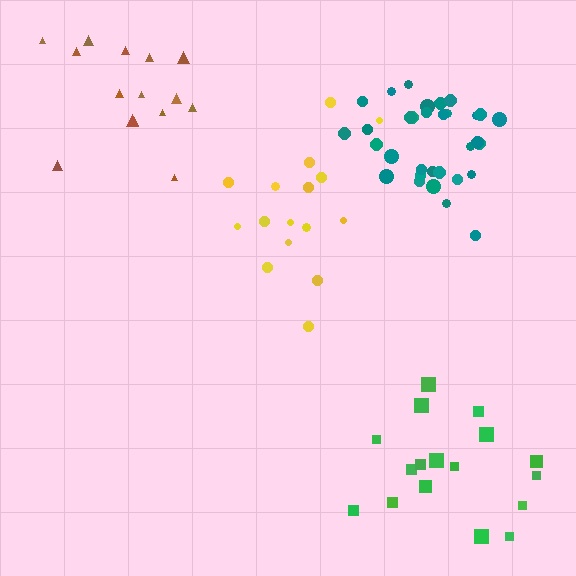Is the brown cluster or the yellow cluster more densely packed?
Yellow.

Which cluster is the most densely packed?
Teal.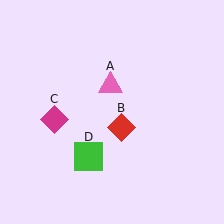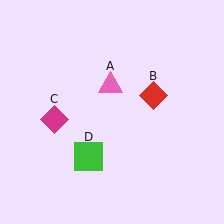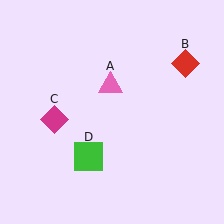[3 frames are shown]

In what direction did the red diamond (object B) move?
The red diamond (object B) moved up and to the right.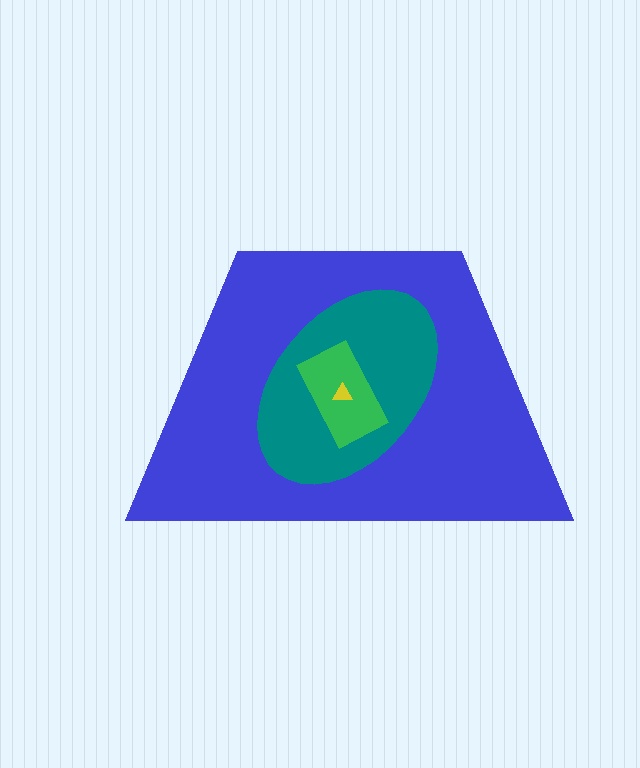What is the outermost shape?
The blue trapezoid.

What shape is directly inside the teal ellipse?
The green rectangle.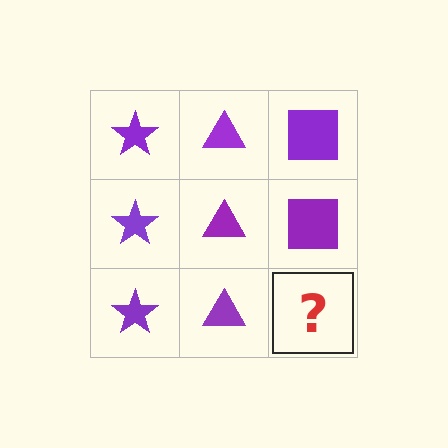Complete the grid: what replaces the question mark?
The question mark should be replaced with a purple square.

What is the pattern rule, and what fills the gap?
The rule is that each column has a consistent shape. The gap should be filled with a purple square.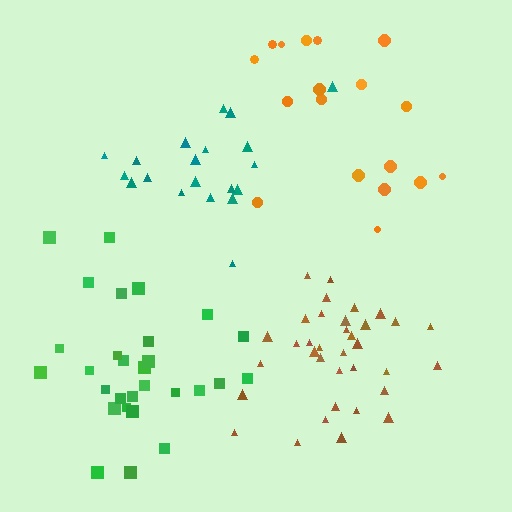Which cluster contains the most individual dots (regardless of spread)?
Brown (35).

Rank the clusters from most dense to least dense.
brown, teal, green, orange.